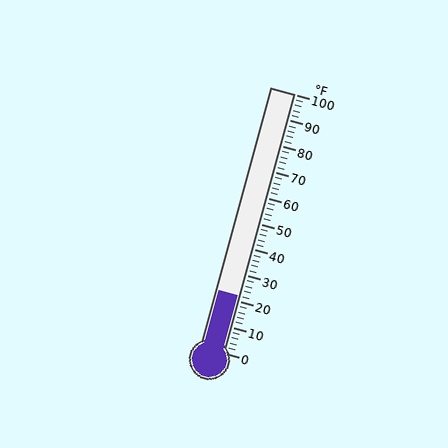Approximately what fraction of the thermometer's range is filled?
The thermometer is filled to approximately 20% of its range.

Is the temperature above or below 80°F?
The temperature is below 80°F.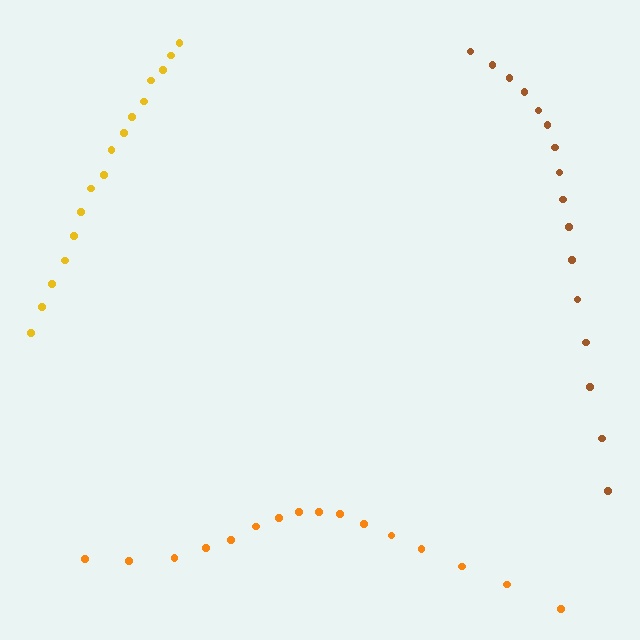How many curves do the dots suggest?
There are 3 distinct paths.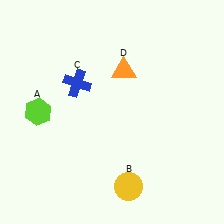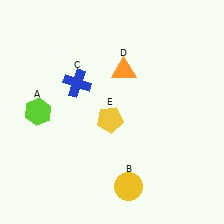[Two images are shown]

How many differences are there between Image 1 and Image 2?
There is 1 difference between the two images.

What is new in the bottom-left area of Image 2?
A yellow pentagon (E) was added in the bottom-left area of Image 2.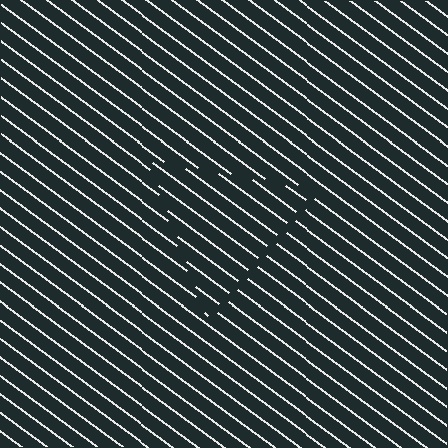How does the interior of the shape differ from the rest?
The interior of the shape contains the same grating, shifted by half a period — the contour is defined by the phase discontinuity where line-ends from the inner and outer gratings abut.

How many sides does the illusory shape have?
3 sides — the line-ends trace a triangle.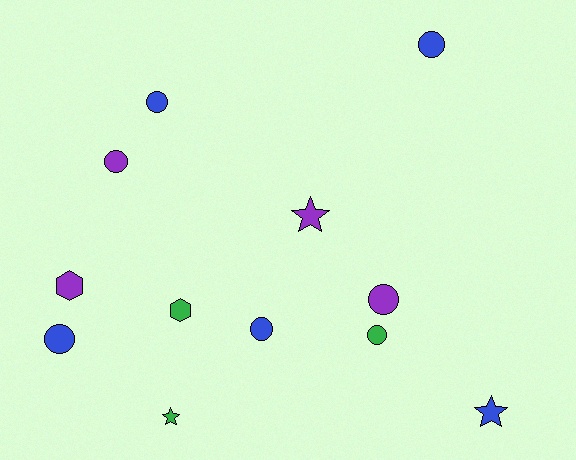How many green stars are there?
There is 1 green star.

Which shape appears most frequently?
Circle, with 7 objects.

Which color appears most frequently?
Blue, with 5 objects.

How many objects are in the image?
There are 12 objects.